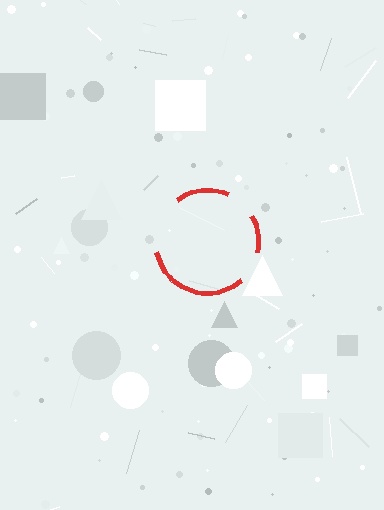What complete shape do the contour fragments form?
The contour fragments form a circle.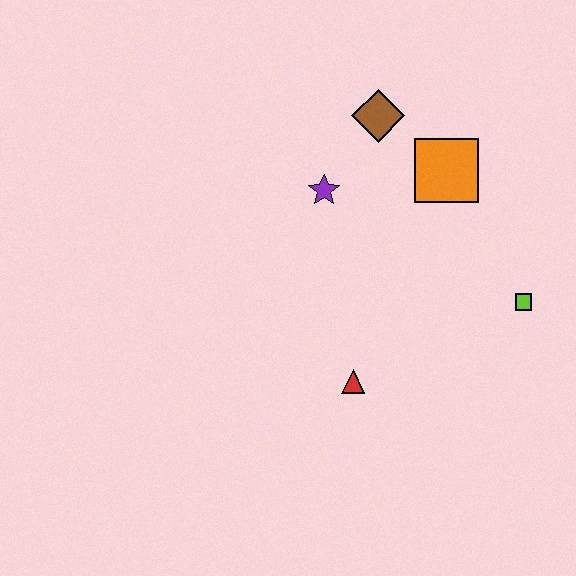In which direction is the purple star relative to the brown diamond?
The purple star is below the brown diamond.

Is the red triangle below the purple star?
Yes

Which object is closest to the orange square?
The brown diamond is closest to the orange square.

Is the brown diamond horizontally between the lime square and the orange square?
No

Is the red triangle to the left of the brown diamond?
Yes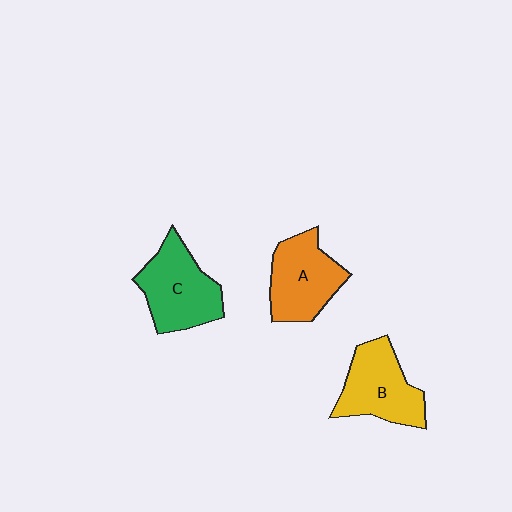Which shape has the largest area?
Shape C (green).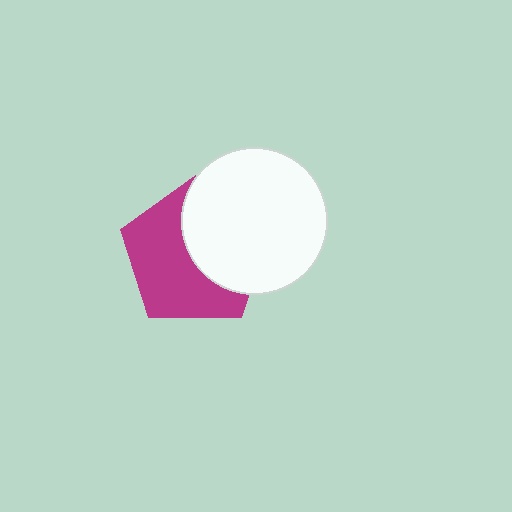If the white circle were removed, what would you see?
You would see the complete magenta pentagon.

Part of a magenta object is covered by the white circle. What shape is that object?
It is a pentagon.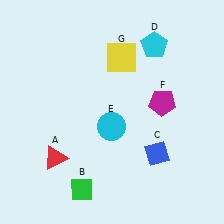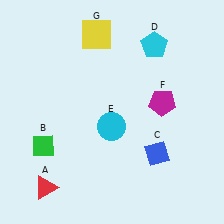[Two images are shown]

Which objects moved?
The objects that moved are: the red triangle (A), the green diamond (B), the yellow square (G).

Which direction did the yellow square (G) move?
The yellow square (G) moved left.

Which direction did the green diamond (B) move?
The green diamond (B) moved up.